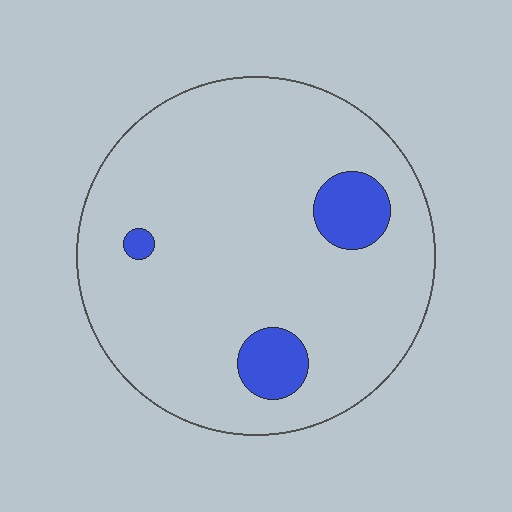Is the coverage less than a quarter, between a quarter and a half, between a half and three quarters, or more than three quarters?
Less than a quarter.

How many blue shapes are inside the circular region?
3.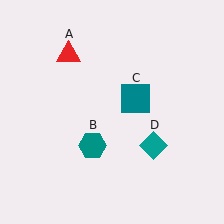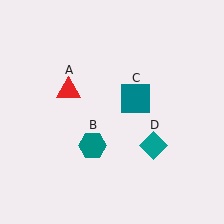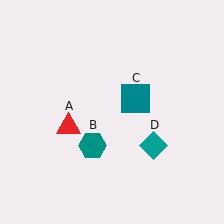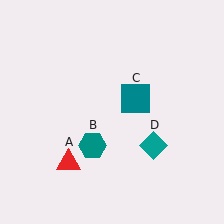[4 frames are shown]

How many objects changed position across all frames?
1 object changed position: red triangle (object A).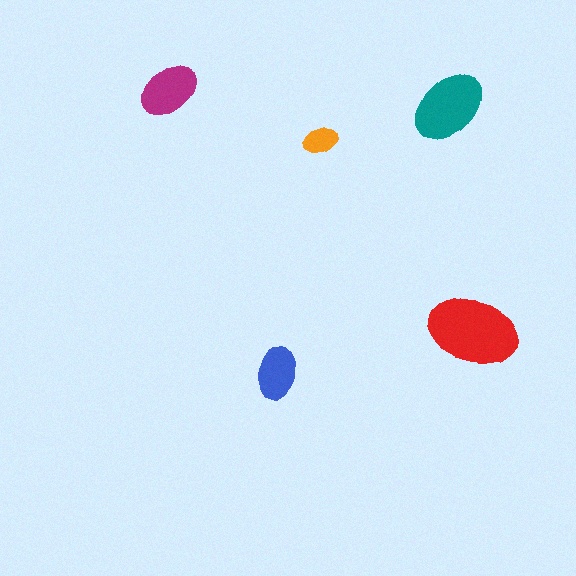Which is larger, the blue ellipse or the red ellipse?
The red one.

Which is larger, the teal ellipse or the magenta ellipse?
The teal one.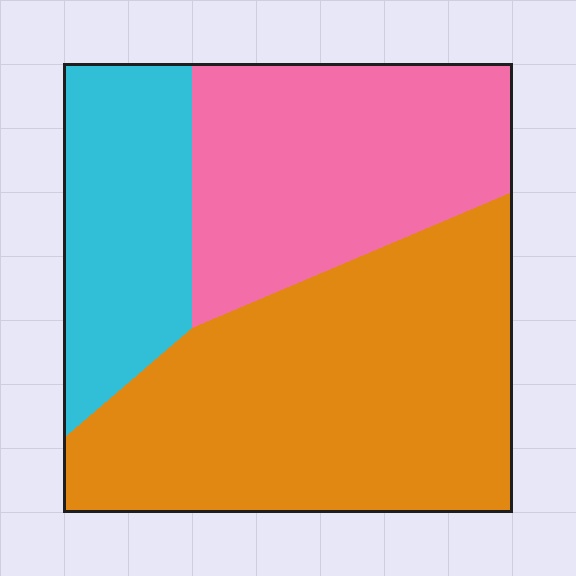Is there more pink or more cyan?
Pink.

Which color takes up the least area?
Cyan, at roughly 20%.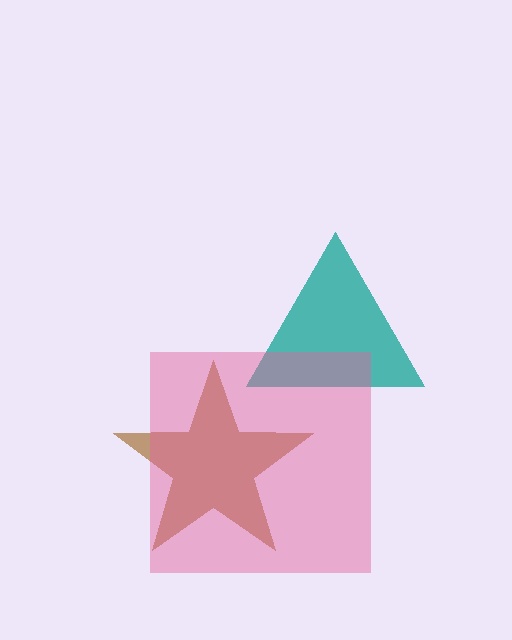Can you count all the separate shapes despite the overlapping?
Yes, there are 3 separate shapes.